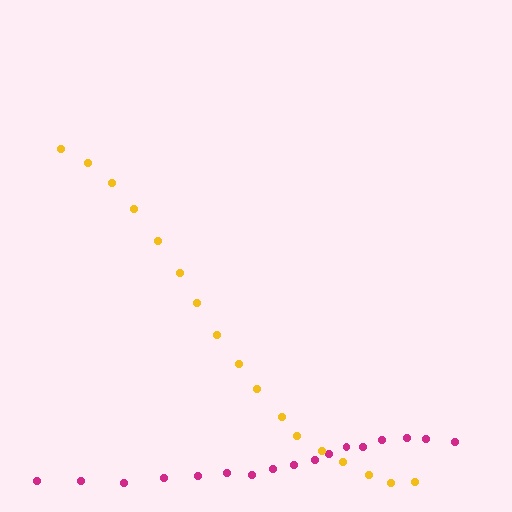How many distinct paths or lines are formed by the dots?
There are 2 distinct paths.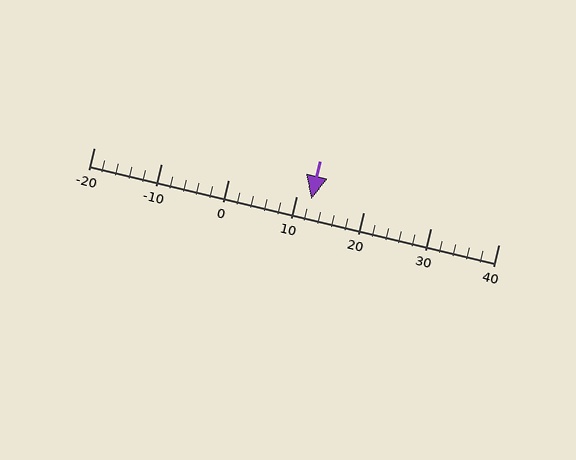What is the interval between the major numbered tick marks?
The major tick marks are spaced 10 units apart.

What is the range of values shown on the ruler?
The ruler shows values from -20 to 40.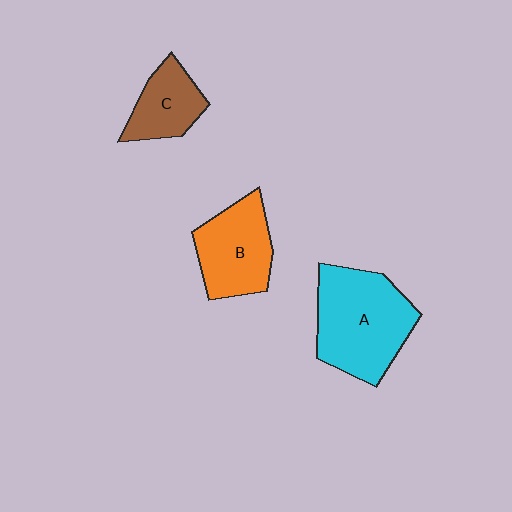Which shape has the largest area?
Shape A (cyan).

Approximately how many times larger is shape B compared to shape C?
Approximately 1.4 times.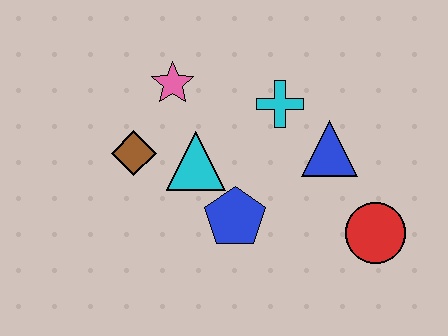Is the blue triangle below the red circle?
No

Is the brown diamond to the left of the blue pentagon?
Yes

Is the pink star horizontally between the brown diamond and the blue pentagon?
Yes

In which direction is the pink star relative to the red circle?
The pink star is to the left of the red circle.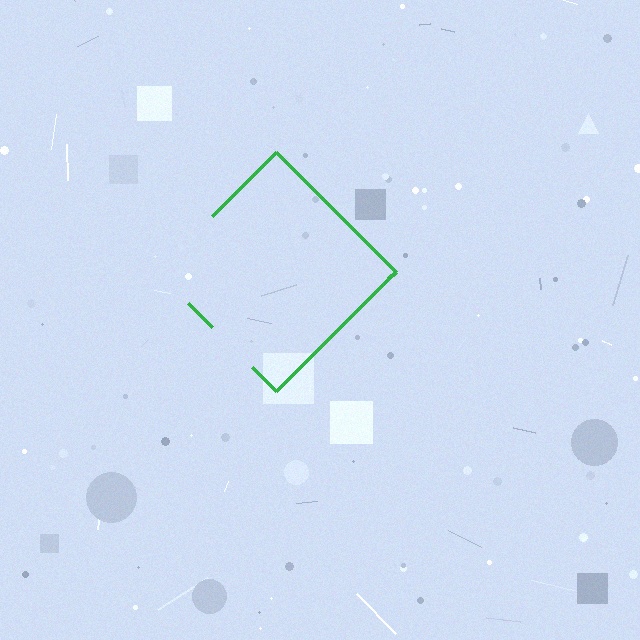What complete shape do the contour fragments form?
The contour fragments form a diamond.